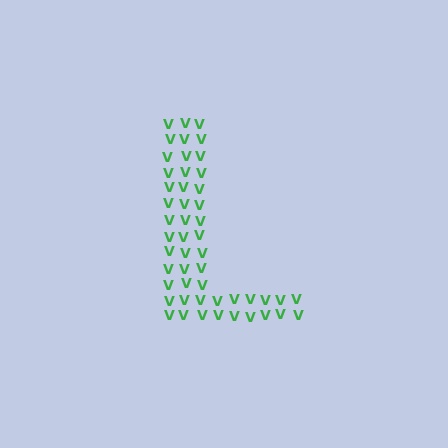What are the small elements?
The small elements are letter V's.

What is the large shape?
The large shape is the letter L.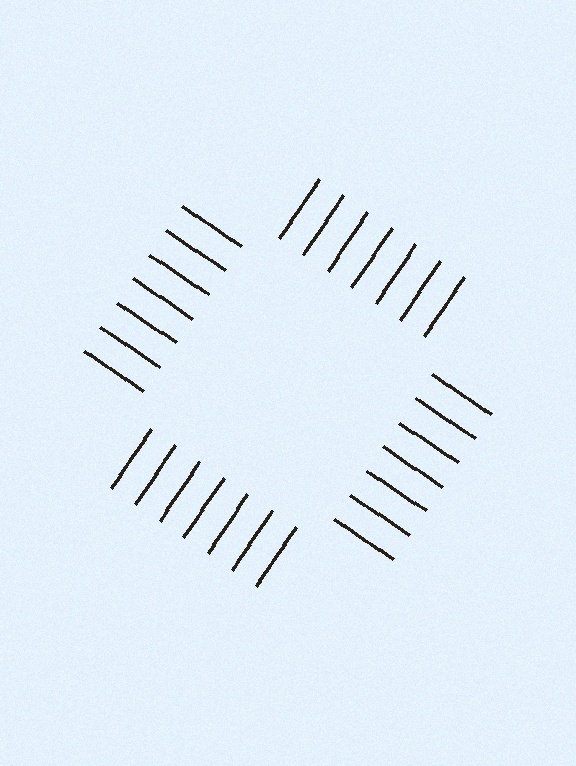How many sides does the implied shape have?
4 sides — the line-ends trace a square.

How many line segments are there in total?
28 — 7 along each of the 4 edges.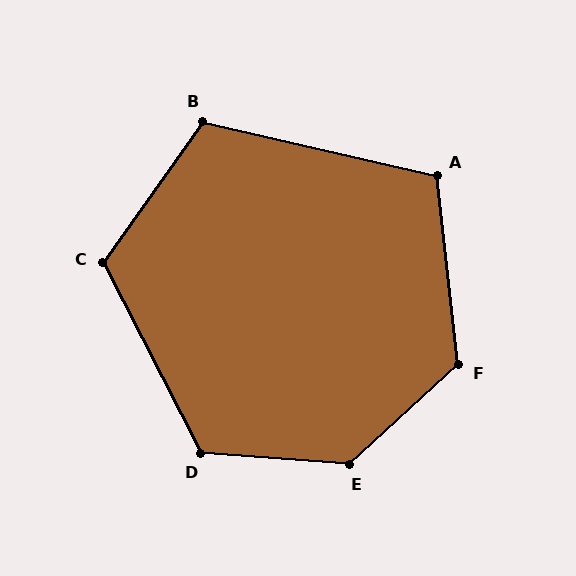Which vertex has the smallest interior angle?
A, at approximately 109 degrees.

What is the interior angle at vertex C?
Approximately 117 degrees (obtuse).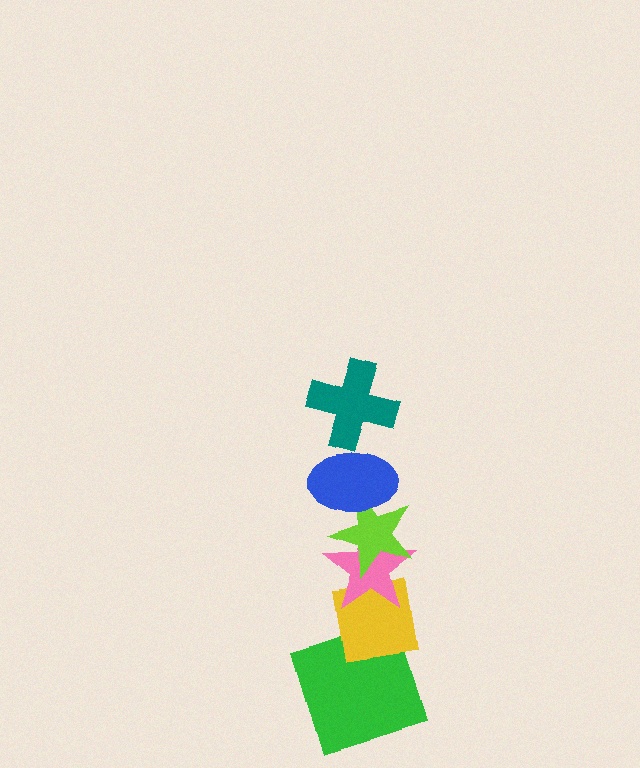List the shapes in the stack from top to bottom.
From top to bottom: the teal cross, the blue ellipse, the lime star, the pink star, the yellow square, the green square.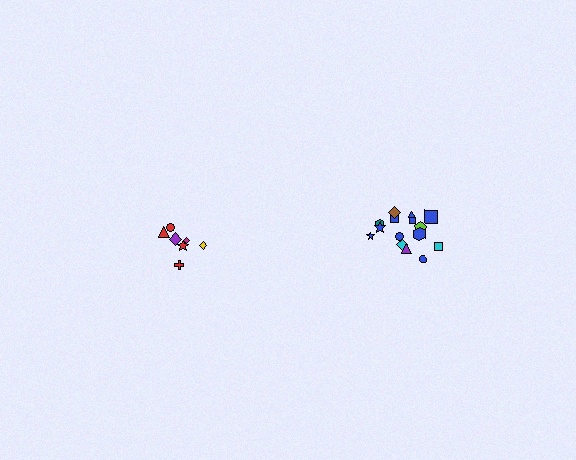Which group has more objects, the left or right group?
The right group.